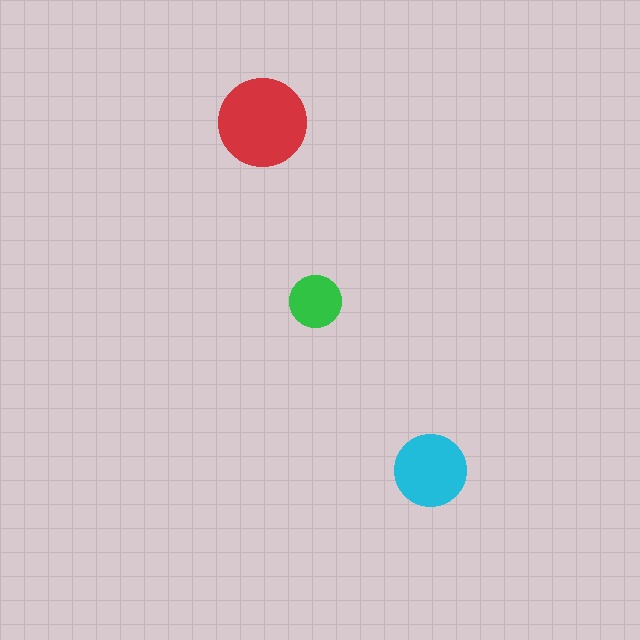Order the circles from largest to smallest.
the red one, the cyan one, the green one.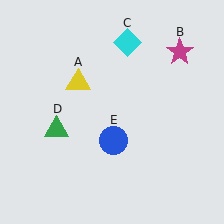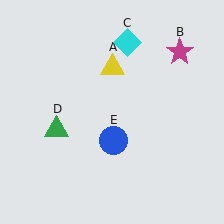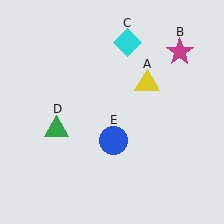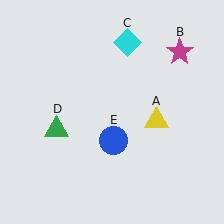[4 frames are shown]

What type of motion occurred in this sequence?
The yellow triangle (object A) rotated clockwise around the center of the scene.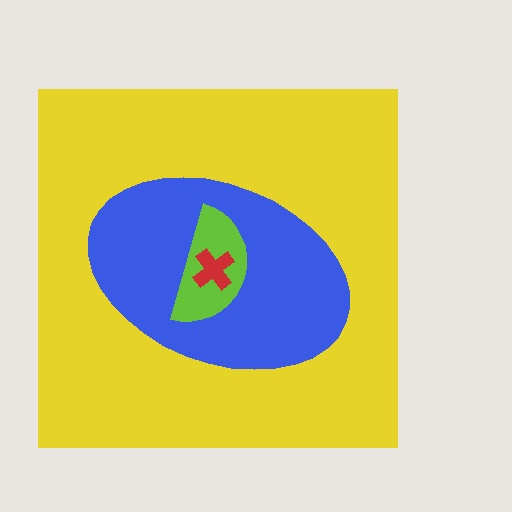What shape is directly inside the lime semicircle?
The red cross.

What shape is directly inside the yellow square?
The blue ellipse.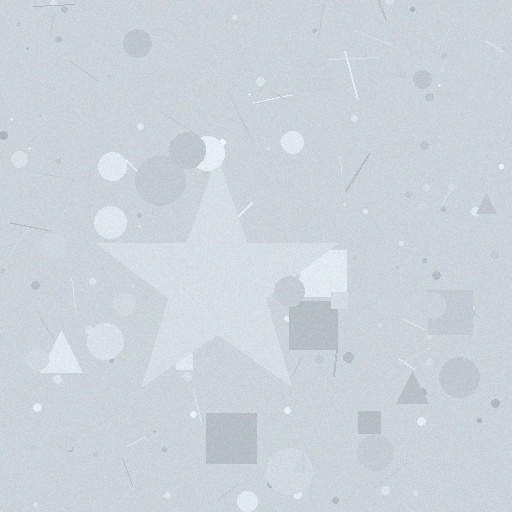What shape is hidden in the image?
A star is hidden in the image.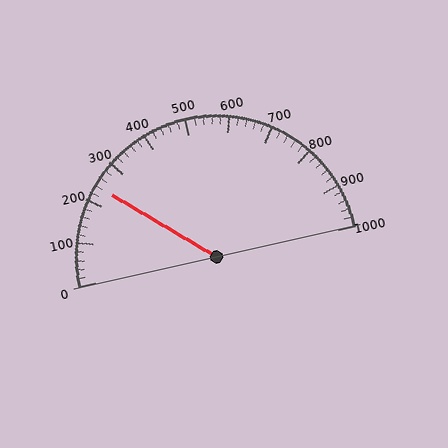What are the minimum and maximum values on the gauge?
The gauge ranges from 0 to 1000.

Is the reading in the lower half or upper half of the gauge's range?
The reading is in the lower half of the range (0 to 1000).